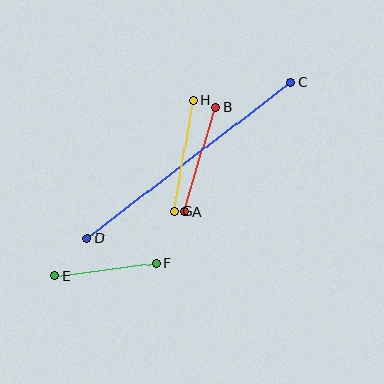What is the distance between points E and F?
The distance is approximately 103 pixels.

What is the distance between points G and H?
The distance is approximately 112 pixels.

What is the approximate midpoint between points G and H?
The midpoint is at approximately (184, 156) pixels.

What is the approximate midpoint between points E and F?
The midpoint is at approximately (106, 269) pixels.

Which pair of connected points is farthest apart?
Points C and D are farthest apart.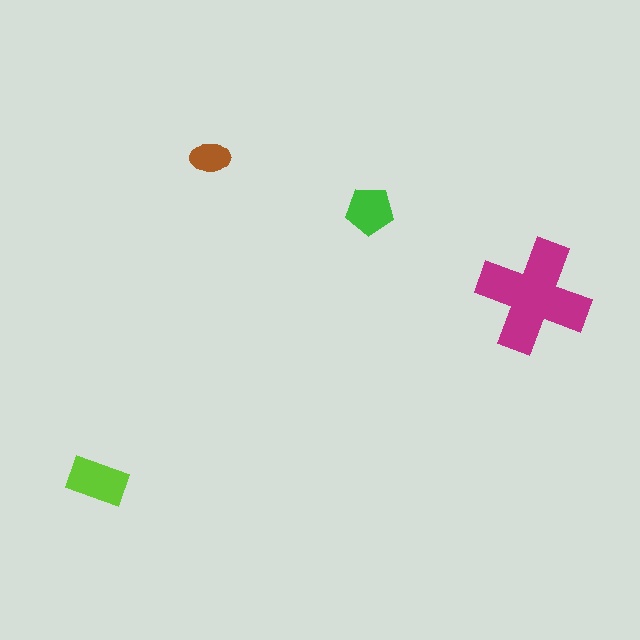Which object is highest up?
The brown ellipse is topmost.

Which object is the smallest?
The brown ellipse.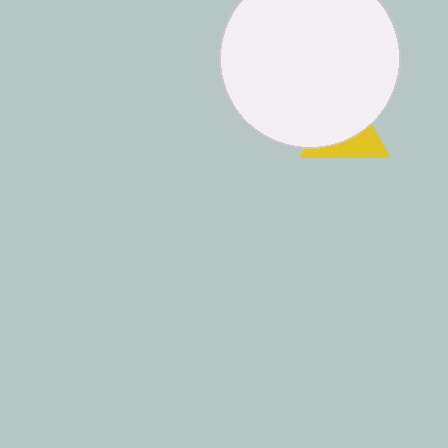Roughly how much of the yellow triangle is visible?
A small part of it is visible (roughly 38%).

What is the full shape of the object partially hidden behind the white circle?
The partially hidden object is a yellow triangle.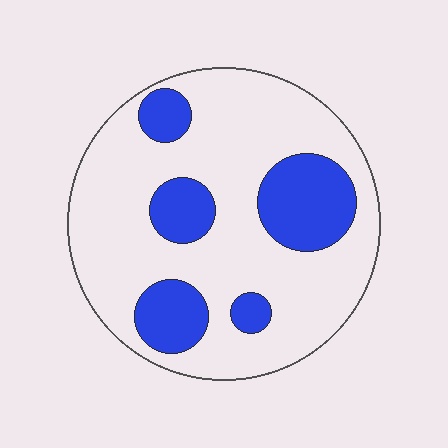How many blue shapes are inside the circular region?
5.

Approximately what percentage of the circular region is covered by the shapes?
Approximately 25%.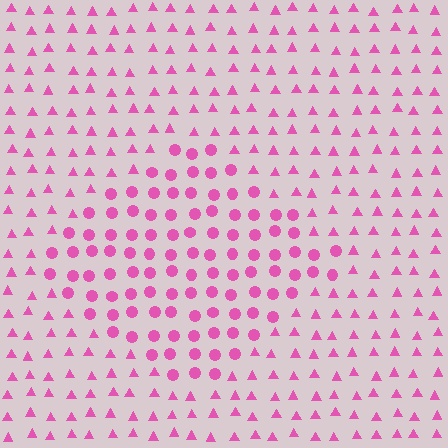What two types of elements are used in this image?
The image uses circles inside the diamond region and triangles outside it.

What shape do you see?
I see a diamond.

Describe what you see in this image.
The image is filled with small pink elements arranged in a uniform grid. A diamond-shaped region contains circles, while the surrounding area contains triangles. The boundary is defined purely by the change in element shape.